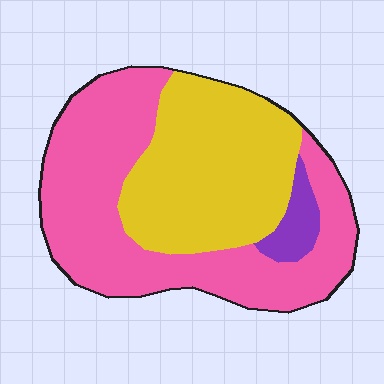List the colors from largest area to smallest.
From largest to smallest: pink, yellow, purple.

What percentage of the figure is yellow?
Yellow takes up about two fifths (2/5) of the figure.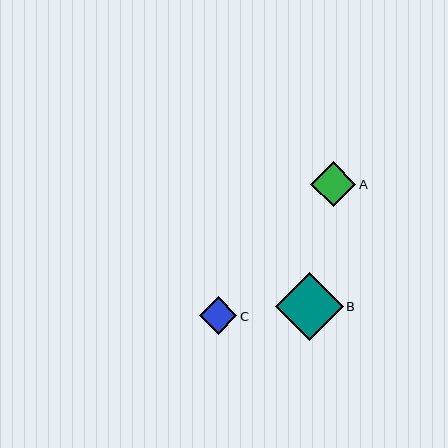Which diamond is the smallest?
Diamond C is the smallest with a size of approximately 37 pixels.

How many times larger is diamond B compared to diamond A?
Diamond B is approximately 1.5 times the size of diamond A.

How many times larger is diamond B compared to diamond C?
Diamond B is approximately 1.8 times the size of diamond C.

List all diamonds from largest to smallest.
From largest to smallest: B, A, C.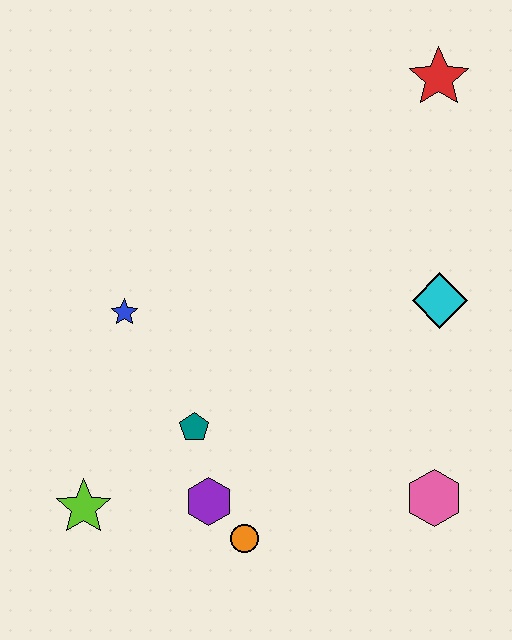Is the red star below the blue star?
No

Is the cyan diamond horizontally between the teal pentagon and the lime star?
No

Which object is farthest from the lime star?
The red star is farthest from the lime star.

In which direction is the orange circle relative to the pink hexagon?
The orange circle is to the left of the pink hexagon.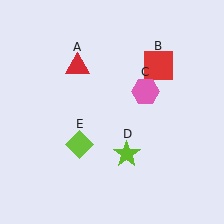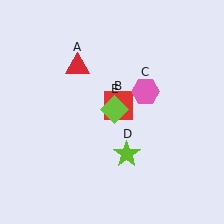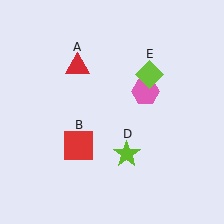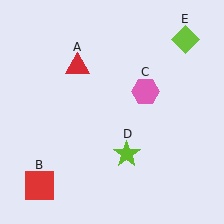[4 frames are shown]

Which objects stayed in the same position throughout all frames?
Red triangle (object A) and pink hexagon (object C) and lime star (object D) remained stationary.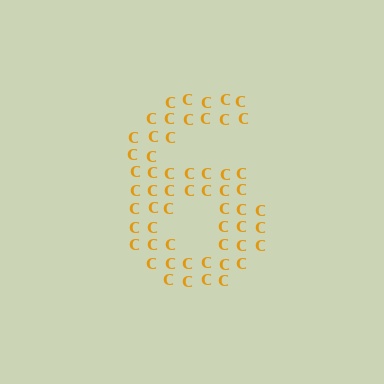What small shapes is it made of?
It is made of small letter C's.